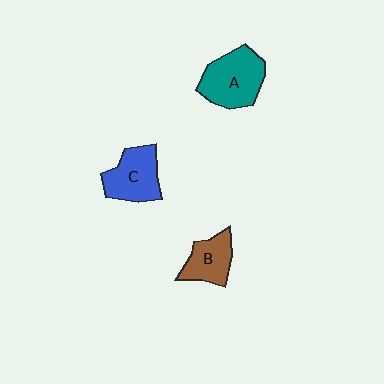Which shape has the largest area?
Shape A (teal).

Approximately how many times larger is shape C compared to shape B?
Approximately 1.3 times.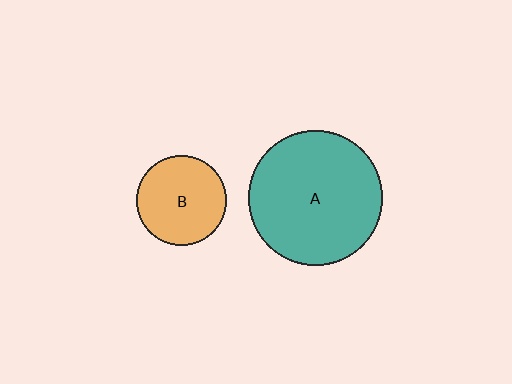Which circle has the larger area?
Circle A (teal).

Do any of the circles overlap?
No, none of the circles overlap.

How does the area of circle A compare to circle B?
Approximately 2.2 times.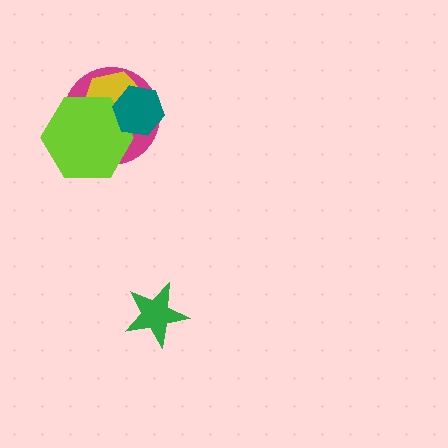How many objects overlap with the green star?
0 objects overlap with the green star.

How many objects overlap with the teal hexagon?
3 objects overlap with the teal hexagon.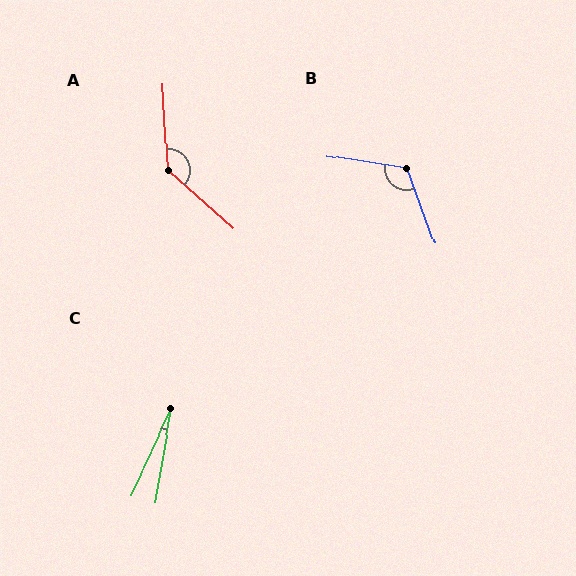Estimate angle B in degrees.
Approximately 118 degrees.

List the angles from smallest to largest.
C (15°), B (118°), A (135°).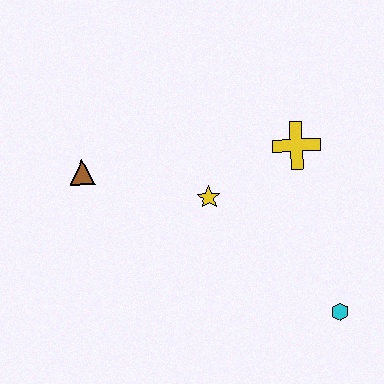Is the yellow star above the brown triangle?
No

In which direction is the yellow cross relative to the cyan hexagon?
The yellow cross is above the cyan hexagon.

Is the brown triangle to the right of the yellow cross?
No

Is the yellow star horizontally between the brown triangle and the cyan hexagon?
Yes